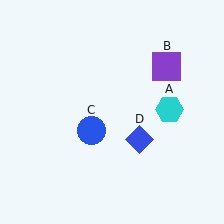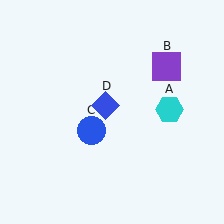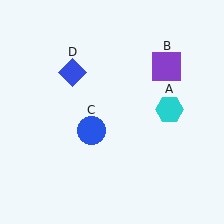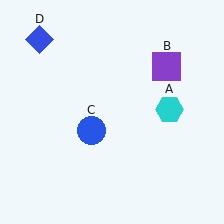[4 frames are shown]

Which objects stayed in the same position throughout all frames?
Cyan hexagon (object A) and purple square (object B) and blue circle (object C) remained stationary.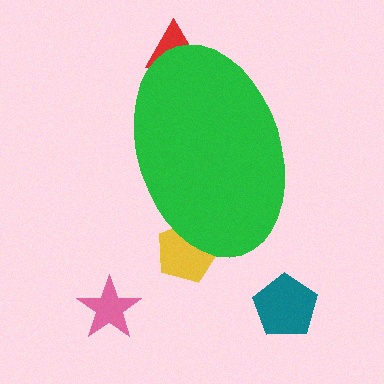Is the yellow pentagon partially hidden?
Yes, the yellow pentagon is partially hidden behind the green ellipse.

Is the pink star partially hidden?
No, the pink star is fully visible.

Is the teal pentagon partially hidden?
No, the teal pentagon is fully visible.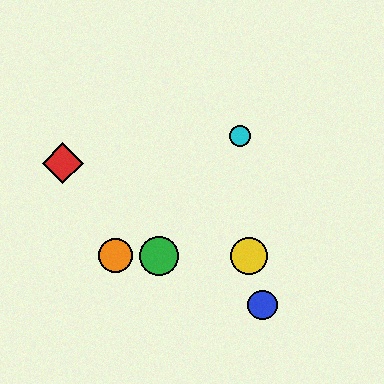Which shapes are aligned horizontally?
The green circle, the yellow circle, the purple diamond, the orange circle are aligned horizontally.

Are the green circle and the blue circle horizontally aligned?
No, the green circle is at y≈256 and the blue circle is at y≈305.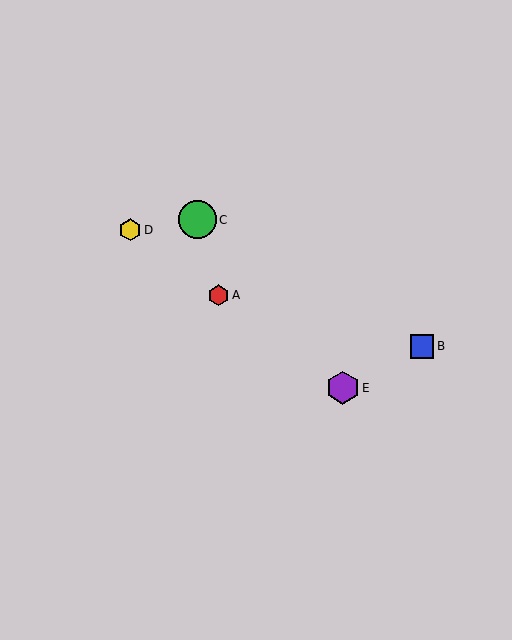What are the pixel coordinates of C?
Object C is at (197, 220).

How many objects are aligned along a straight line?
3 objects (A, D, E) are aligned along a straight line.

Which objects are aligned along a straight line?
Objects A, D, E are aligned along a straight line.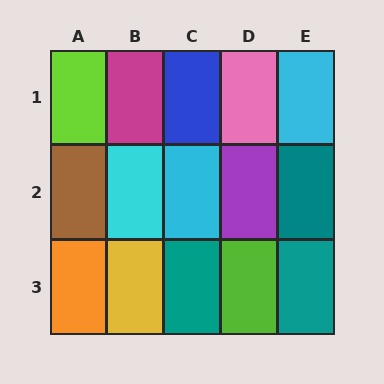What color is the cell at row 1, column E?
Cyan.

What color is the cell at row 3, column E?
Teal.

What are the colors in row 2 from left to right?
Brown, cyan, cyan, purple, teal.